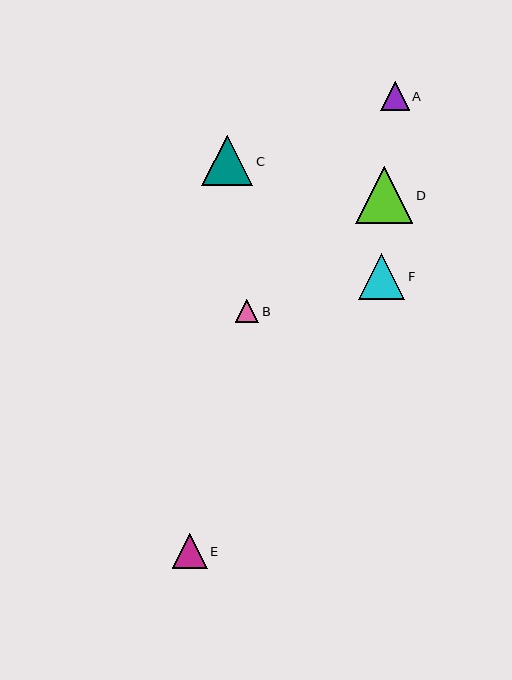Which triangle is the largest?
Triangle D is the largest with a size of approximately 58 pixels.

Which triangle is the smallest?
Triangle B is the smallest with a size of approximately 24 pixels.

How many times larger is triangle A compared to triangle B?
Triangle A is approximately 1.2 times the size of triangle B.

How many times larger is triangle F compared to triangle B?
Triangle F is approximately 1.9 times the size of triangle B.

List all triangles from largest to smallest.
From largest to smallest: D, C, F, E, A, B.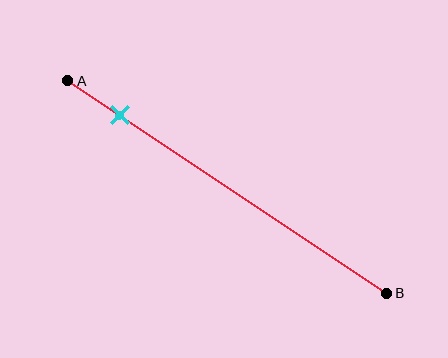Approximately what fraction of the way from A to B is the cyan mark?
The cyan mark is approximately 15% of the way from A to B.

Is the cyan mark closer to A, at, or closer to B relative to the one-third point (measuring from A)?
The cyan mark is closer to point A than the one-third point of segment AB.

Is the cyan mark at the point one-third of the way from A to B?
No, the mark is at about 15% from A, not at the 33% one-third point.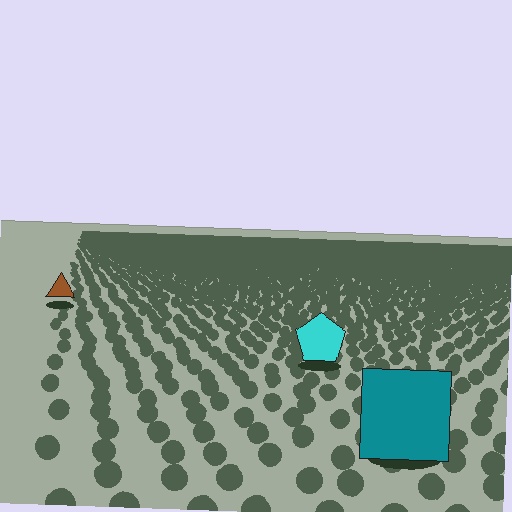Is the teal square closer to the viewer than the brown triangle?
Yes. The teal square is closer — you can tell from the texture gradient: the ground texture is coarser near it.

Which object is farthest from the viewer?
The brown triangle is farthest from the viewer. It appears smaller and the ground texture around it is denser.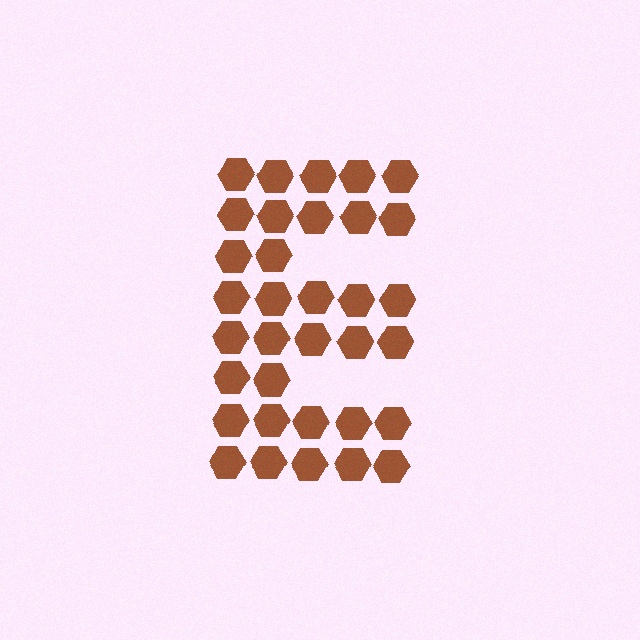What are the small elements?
The small elements are hexagons.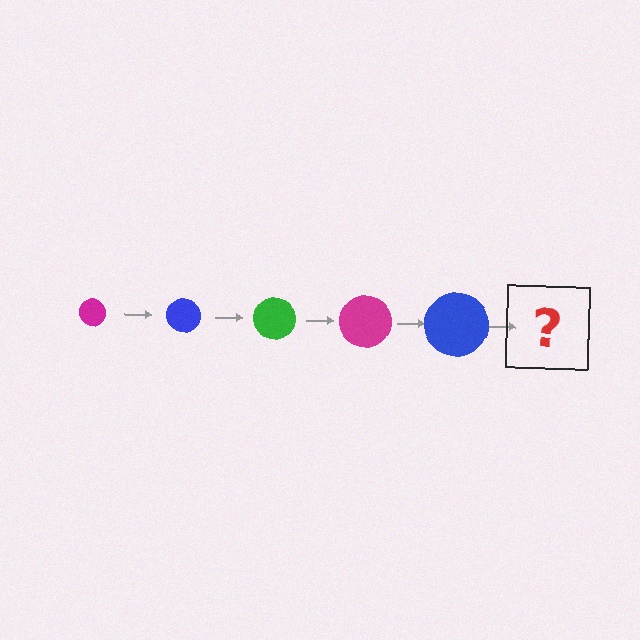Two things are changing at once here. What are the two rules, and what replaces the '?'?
The two rules are that the circle grows larger each step and the color cycles through magenta, blue, and green. The '?' should be a green circle, larger than the previous one.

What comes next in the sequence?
The next element should be a green circle, larger than the previous one.